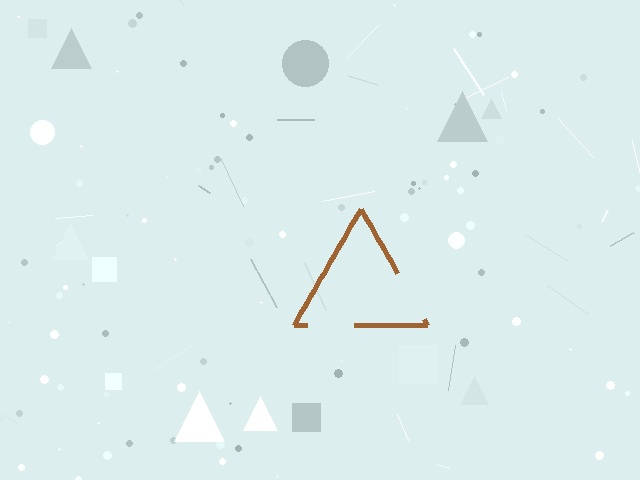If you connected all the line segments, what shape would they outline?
They would outline a triangle.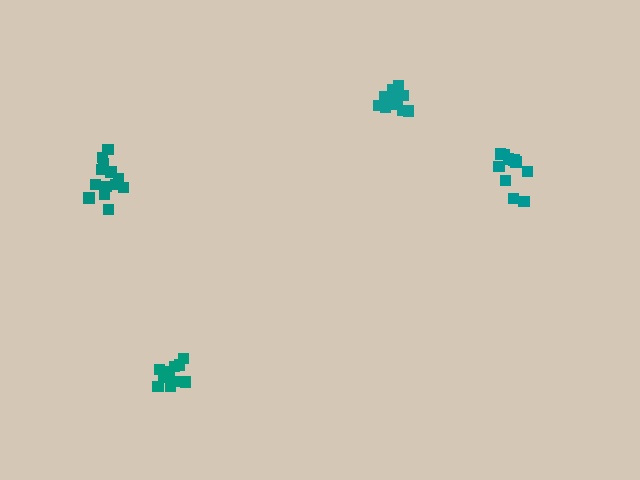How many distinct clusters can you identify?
There are 4 distinct clusters.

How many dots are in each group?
Group 1: 13 dots, Group 2: 13 dots, Group 3: 10 dots, Group 4: 11 dots (47 total).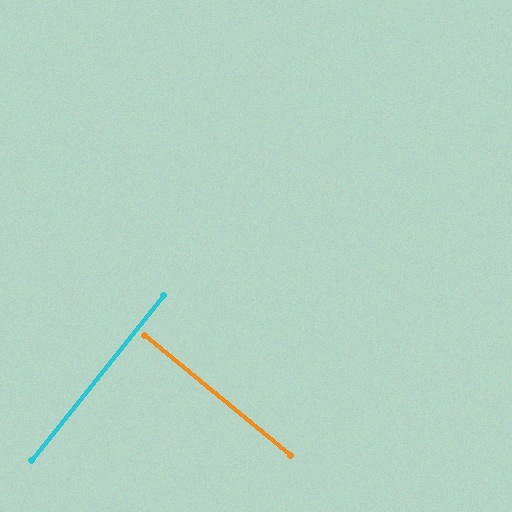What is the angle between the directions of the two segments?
Approximately 89 degrees.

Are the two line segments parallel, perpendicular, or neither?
Perpendicular — they meet at approximately 89°.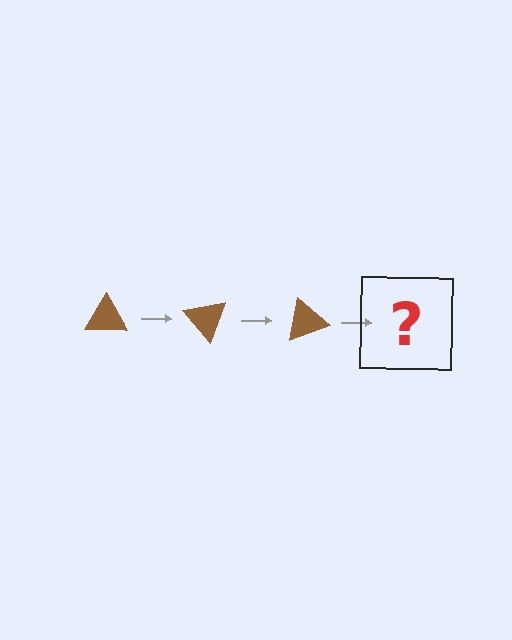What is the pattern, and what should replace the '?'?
The pattern is that the triangle rotates 50 degrees each step. The '?' should be a brown triangle rotated 150 degrees.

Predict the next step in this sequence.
The next step is a brown triangle rotated 150 degrees.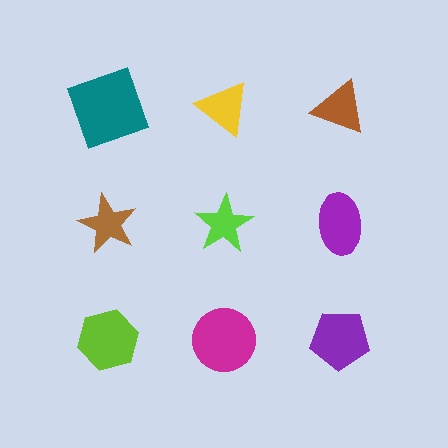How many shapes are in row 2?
3 shapes.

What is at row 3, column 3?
A purple pentagon.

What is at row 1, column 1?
A teal square.